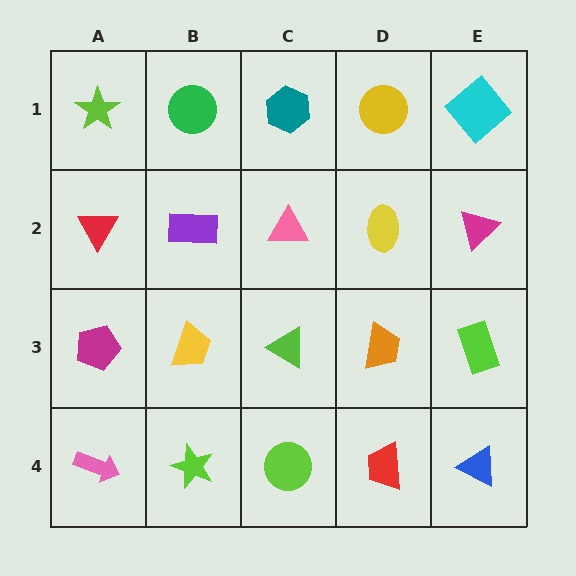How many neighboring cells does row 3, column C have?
4.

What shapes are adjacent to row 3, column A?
A red triangle (row 2, column A), a pink arrow (row 4, column A), a yellow trapezoid (row 3, column B).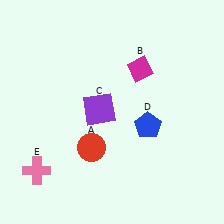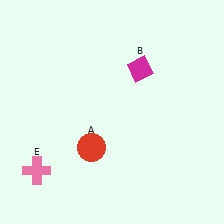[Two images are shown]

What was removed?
The purple square (C), the blue pentagon (D) were removed in Image 2.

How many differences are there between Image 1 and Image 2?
There are 2 differences between the two images.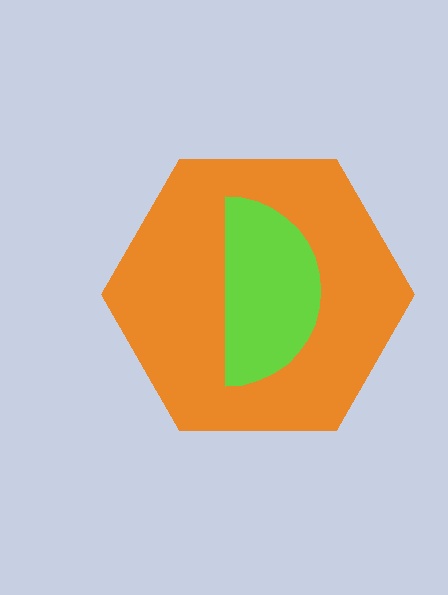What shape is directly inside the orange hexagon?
The lime semicircle.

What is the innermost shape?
The lime semicircle.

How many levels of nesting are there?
2.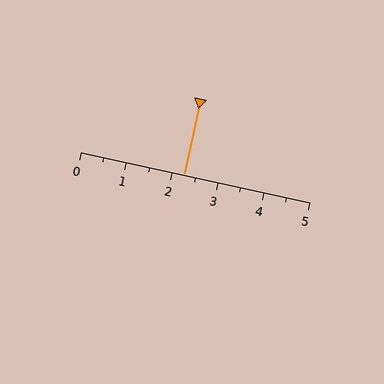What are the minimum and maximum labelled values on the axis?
The axis runs from 0 to 5.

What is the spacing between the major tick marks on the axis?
The major ticks are spaced 1 apart.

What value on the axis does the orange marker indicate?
The marker indicates approximately 2.2.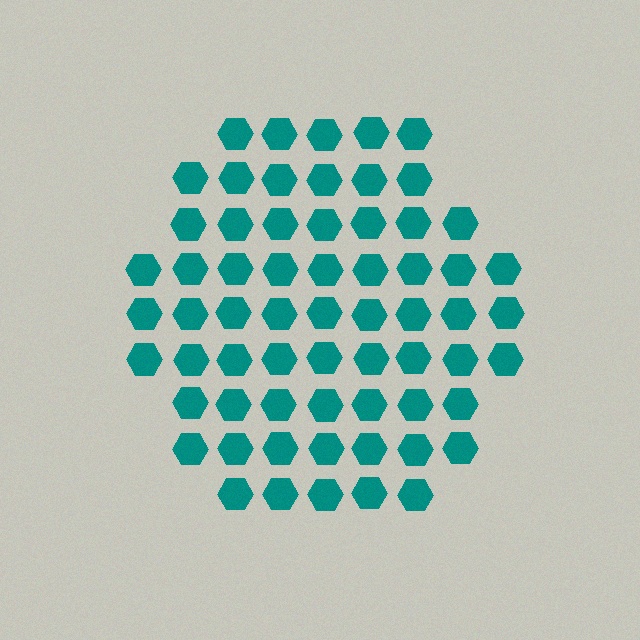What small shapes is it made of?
It is made of small hexagons.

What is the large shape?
The large shape is a hexagon.